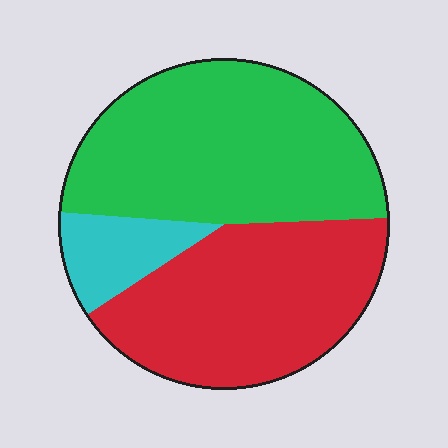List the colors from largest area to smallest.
From largest to smallest: green, red, cyan.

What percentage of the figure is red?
Red takes up about two fifths (2/5) of the figure.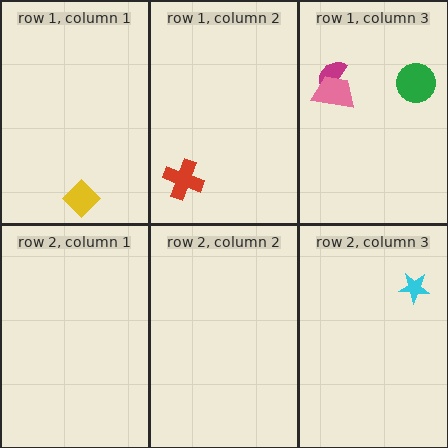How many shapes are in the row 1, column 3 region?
3.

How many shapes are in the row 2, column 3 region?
1.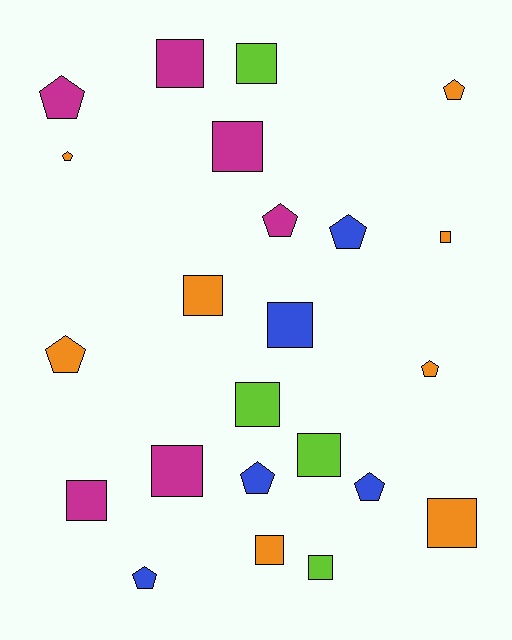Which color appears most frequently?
Orange, with 8 objects.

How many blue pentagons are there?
There are 4 blue pentagons.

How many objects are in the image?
There are 23 objects.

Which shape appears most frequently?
Square, with 13 objects.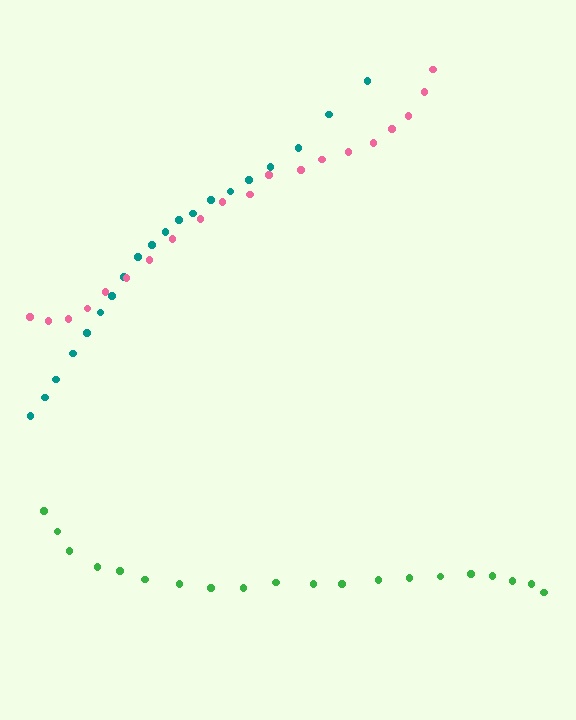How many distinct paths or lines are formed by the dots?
There are 3 distinct paths.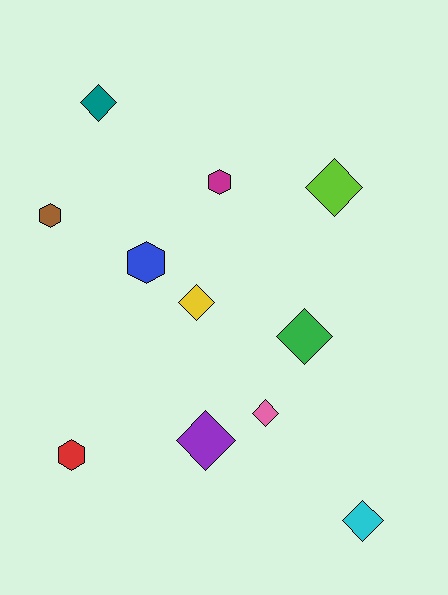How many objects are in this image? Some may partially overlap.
There are 11 objects.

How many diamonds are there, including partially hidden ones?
There are 7 diamonds.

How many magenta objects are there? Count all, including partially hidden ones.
There is 1 magenta object.